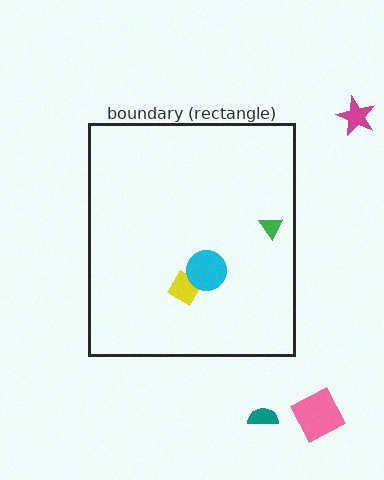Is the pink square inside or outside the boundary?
Outside.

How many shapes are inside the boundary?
3 inside, 3 outside.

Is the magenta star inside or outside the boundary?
Outside.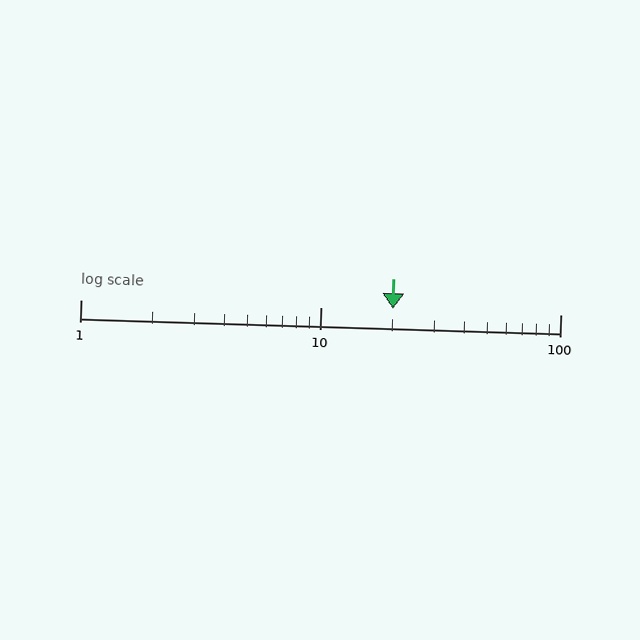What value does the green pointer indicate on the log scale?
The pointer indicates approximately 20.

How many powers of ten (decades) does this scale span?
The scale spans 2 decades, from 1 to 100.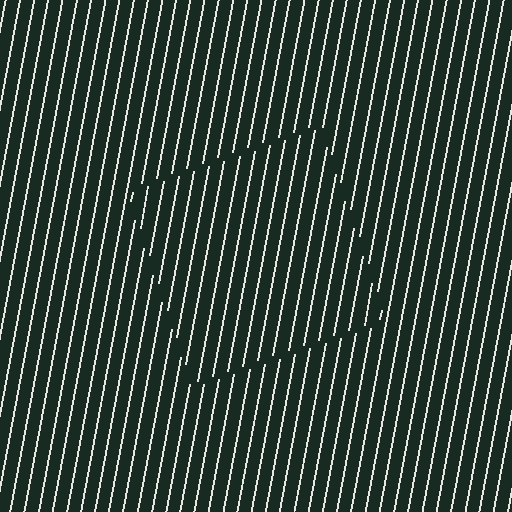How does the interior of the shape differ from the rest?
The interior of the shape contains the same grating, shifted by half a period — the contour is defined by the phase discontinuity where line-ends from the inner and outer gratings abut.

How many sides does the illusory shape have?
4 sides — the line-ends trace a square.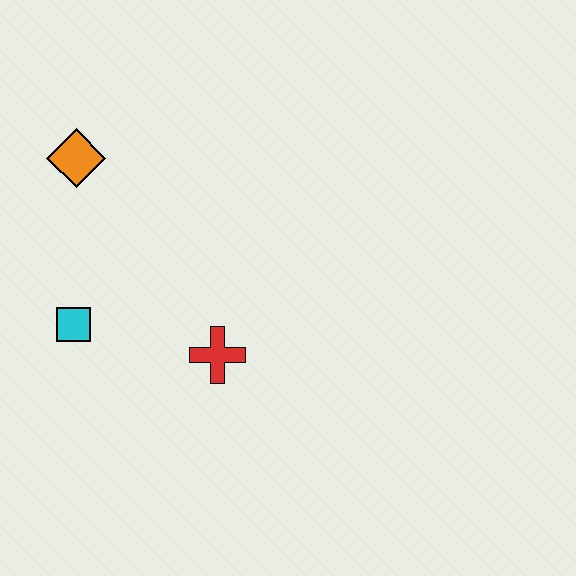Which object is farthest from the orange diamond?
The red cross is farthest from the orange diamond.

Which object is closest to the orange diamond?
The cyan square is closest to the orange diamond.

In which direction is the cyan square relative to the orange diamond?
The cyan square is below the orange diamond.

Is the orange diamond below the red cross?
No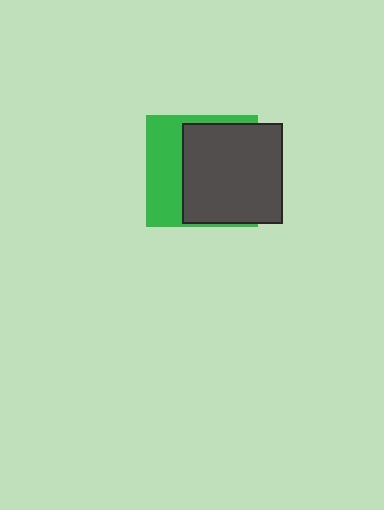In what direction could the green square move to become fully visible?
The green square could move left. That would shift it out from behind the dark gray square entirely.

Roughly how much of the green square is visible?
A small part of it is visible (roughly 39%).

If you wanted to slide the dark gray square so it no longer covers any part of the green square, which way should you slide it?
Slide it right — that is the most direct way to separate the two shapes.